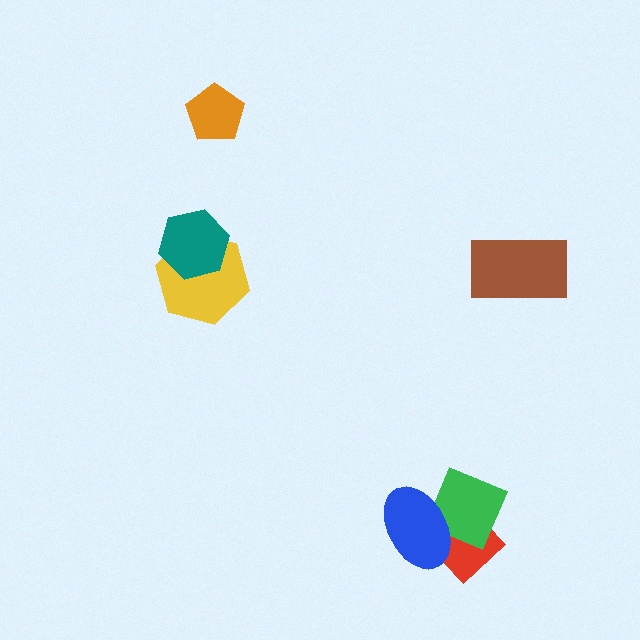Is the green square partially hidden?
Yes, it is partially covered by another shape.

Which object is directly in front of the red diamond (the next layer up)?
The green square is directly in front of the red diamond.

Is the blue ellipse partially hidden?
No, no other shape covers it.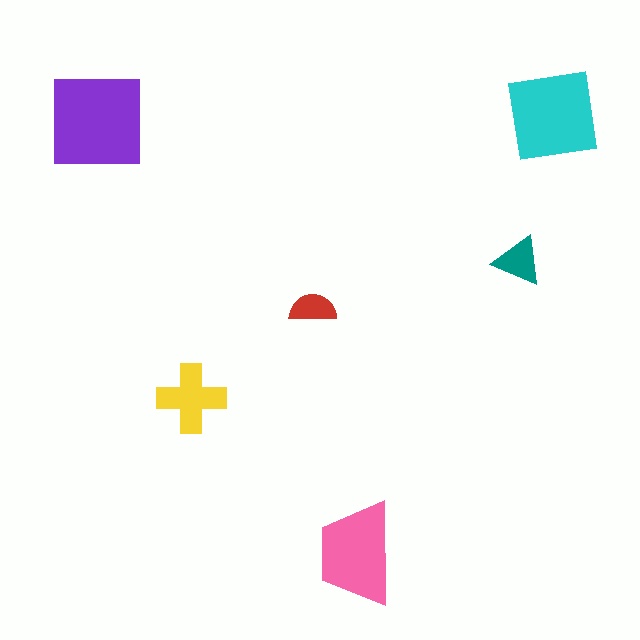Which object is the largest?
The purple square.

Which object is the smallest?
The red semicircle.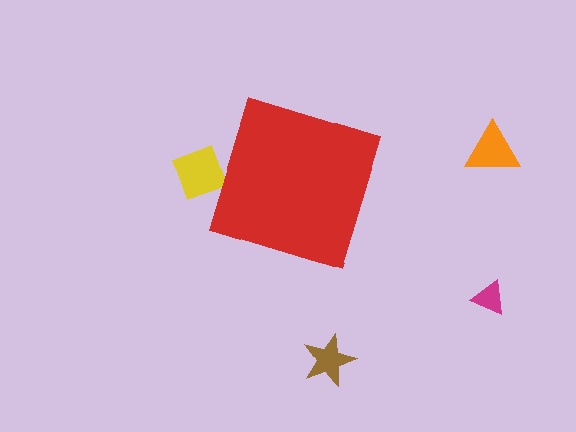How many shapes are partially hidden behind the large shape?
1 shape is partially hidden.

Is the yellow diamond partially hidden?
Yes, the yellow diamond is partially hidden behind the red diamond.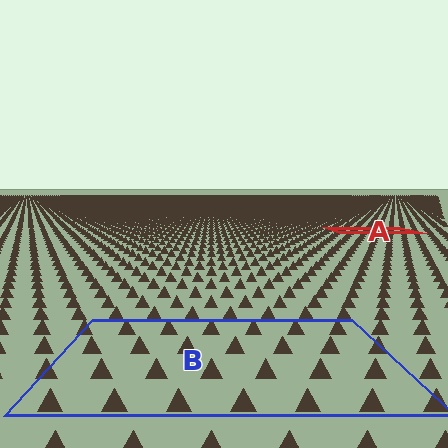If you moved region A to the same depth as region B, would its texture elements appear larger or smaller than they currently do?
They would appear larger. At a closer depth, the same texture elements are projected at a bigger on-screen size.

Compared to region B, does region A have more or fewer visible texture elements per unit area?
Region A has more texture elements per unit area — they are packed more densely because it is farther away.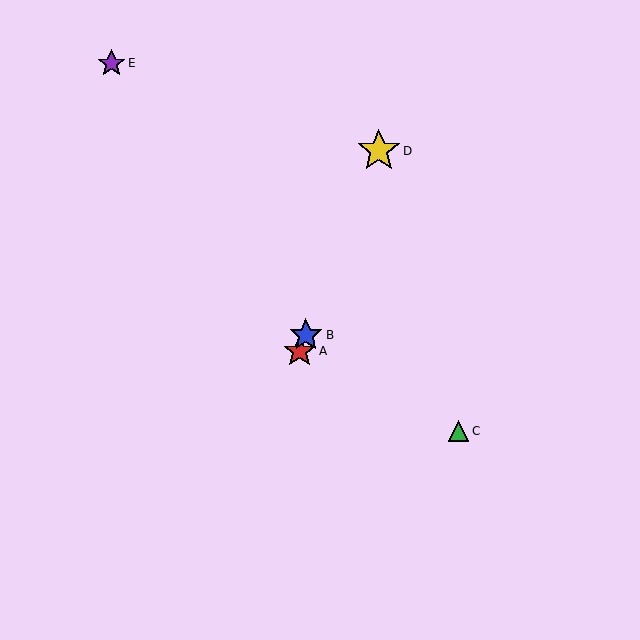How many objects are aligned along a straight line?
3 objects (A, B, D) are aligned along a straight line.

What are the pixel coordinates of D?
Object D is at (379, 151).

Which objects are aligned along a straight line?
Objects A, B, D are aligned along a straight line.